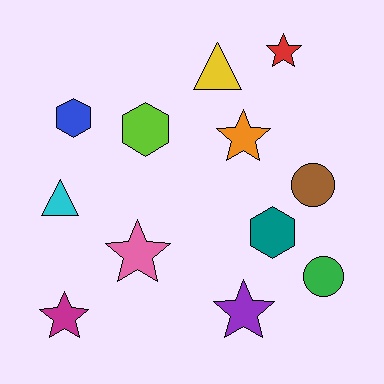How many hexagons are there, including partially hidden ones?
There are 3 hexagons.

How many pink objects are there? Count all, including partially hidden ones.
There is 1 pink object.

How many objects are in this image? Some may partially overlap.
There are 12 objects.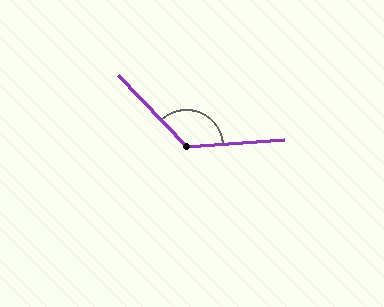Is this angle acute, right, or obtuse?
It is obtuse.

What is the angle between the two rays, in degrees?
Approximately 129 degrees.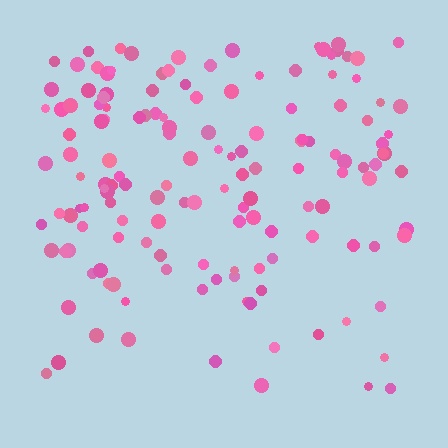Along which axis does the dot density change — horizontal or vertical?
Vertical.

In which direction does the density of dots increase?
From bottom to top, with the top side densest.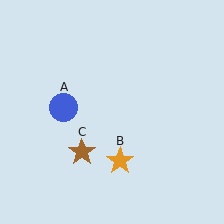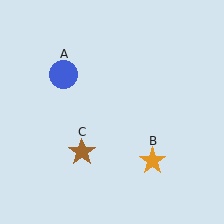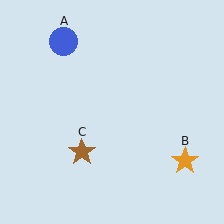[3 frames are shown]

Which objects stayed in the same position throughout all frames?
Brown star (object C) remained stationary.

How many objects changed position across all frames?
2 objects changed position: blue circle (object A), orange star (object B).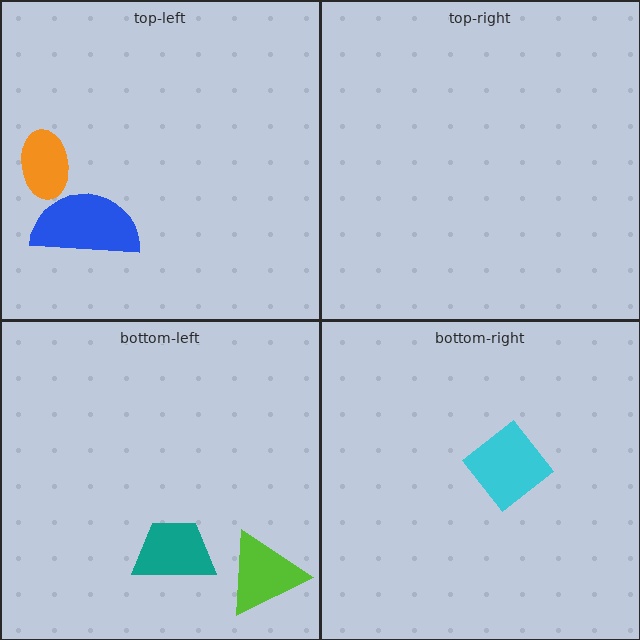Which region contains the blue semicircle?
The top-left region.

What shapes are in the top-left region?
The orange ellipse, the blue semicircle.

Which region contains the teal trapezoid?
The bottom-left region.